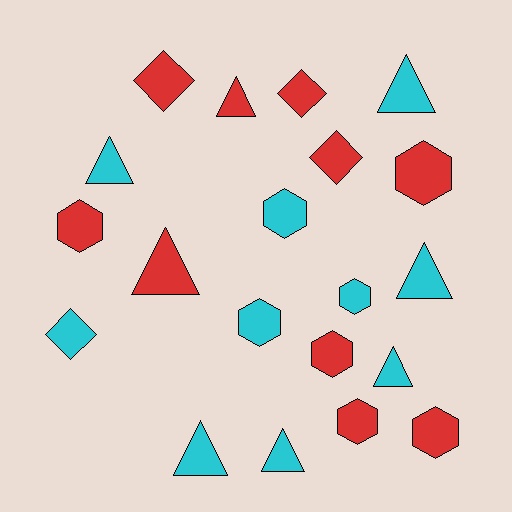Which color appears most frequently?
Cyan, with 10 objects.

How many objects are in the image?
There are 20 objects.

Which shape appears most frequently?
Triangle, with 8 objects.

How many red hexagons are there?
There are 5 red hexagons.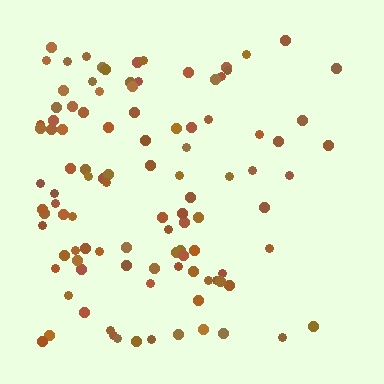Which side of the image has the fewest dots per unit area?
The right.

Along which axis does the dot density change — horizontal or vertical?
Horizontal.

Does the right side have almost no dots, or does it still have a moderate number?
Still a moderate number, just noticeably fewer than the left.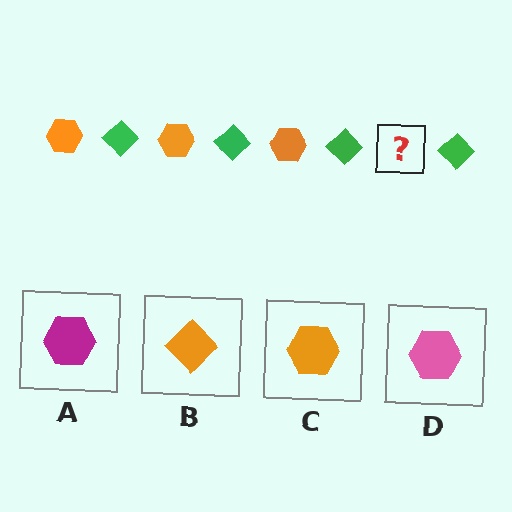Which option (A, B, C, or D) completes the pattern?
C.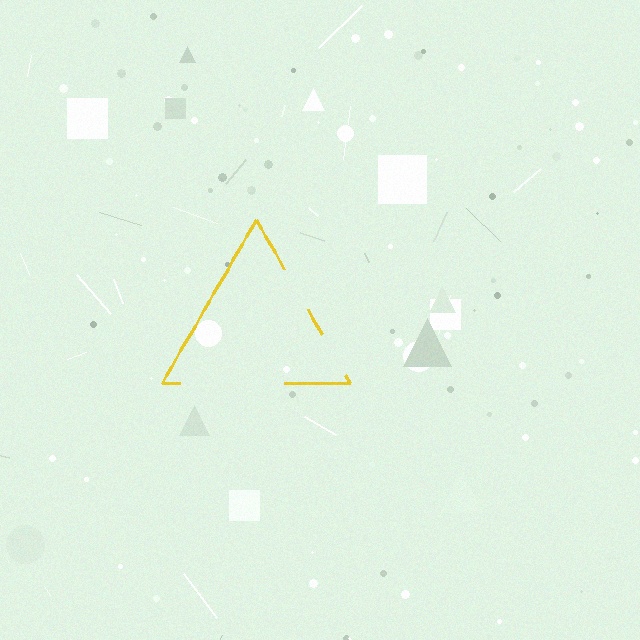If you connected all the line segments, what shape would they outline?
They would outline a triangle.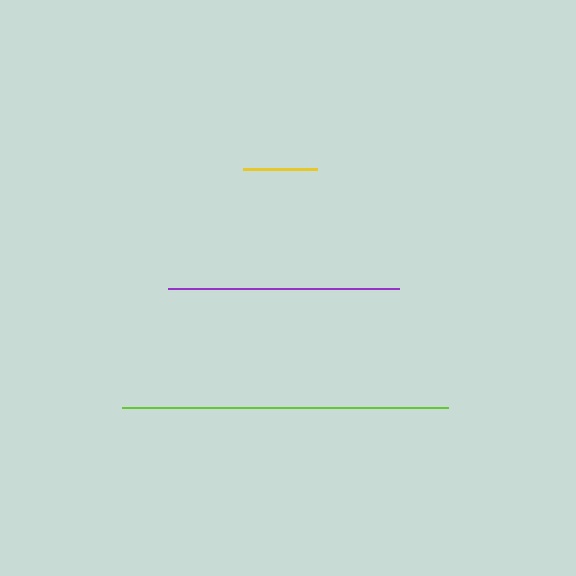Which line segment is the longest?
The lime line is the longest at approximately 325 pixels.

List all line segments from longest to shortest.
From longest to shortest: lime, purple, yellow.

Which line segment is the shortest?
The yellow line is the shortest at approximately 75 pixels.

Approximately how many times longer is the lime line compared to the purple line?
The lime line is approximately 1.4 times the length of the purple line.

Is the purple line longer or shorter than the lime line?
The lime line is longer than the purple line.